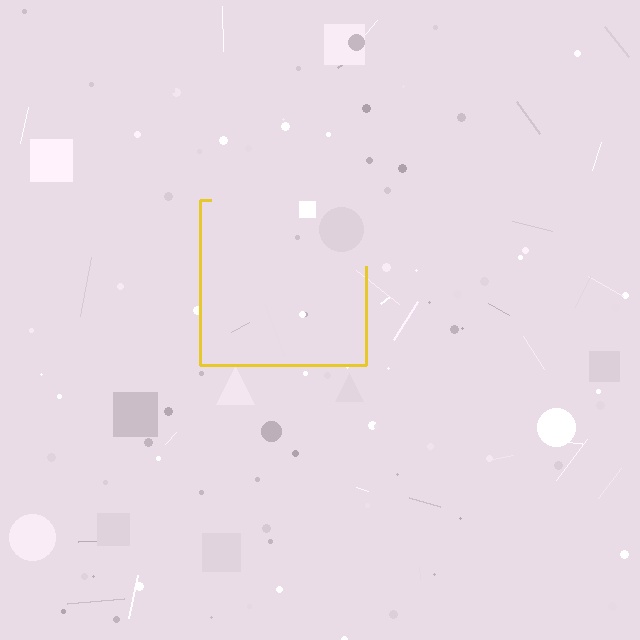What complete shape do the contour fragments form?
The contour fragments form a square.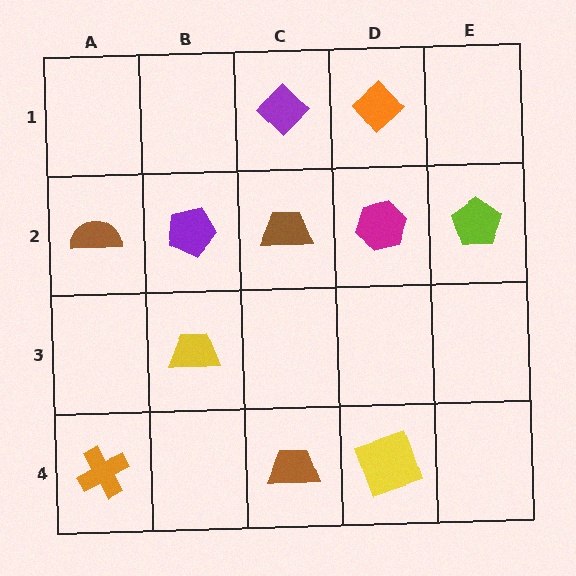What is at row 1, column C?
A purple diamond.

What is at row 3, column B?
A yellow trapezoid.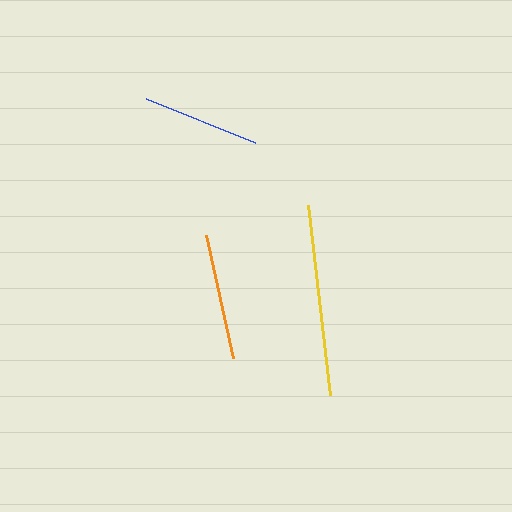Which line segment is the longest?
The yellow line is the longest at approximately 191 pixels.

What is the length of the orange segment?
The orange segment is approximately 126 pixels long.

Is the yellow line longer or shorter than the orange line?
The yellow line is longer than the orange line.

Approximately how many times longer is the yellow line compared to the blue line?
The yellow line is approximately 1.6 times the length of the blue line.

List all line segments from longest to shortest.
From longest to shortest: yellow, orange, blue.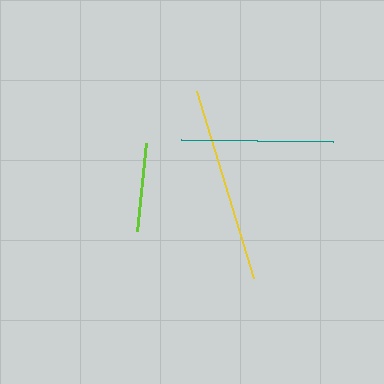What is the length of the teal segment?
The teal segment is approximately 152 pixels long.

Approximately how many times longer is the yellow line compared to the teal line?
The yellow line is approximately 1.3 times the length of the teal line.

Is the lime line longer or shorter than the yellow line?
The yellow line is longer than the lime line.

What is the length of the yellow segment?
The yellow segment is approximately 196 pixels long.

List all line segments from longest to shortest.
From longest to shortest: yellow, teal, lime.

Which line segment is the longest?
The yellow line is the longest at approximately 196 pixels.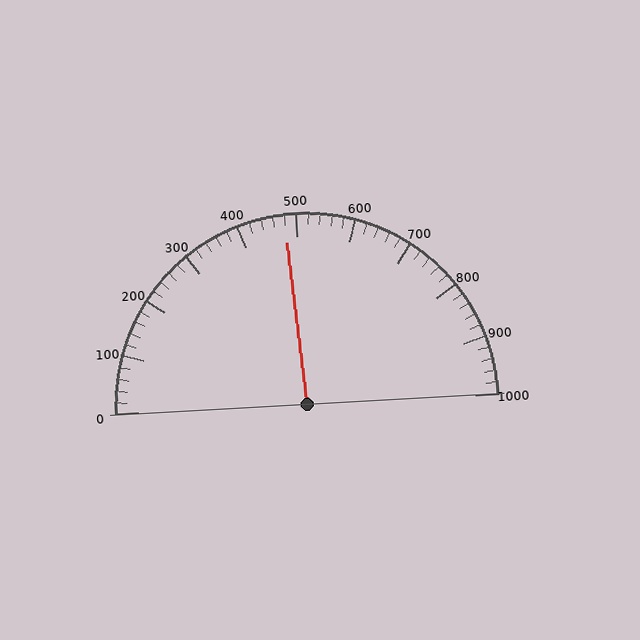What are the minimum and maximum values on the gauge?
The gauge ranges from 0 to 1000.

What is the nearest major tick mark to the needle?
The nearest major tick mark is 500.